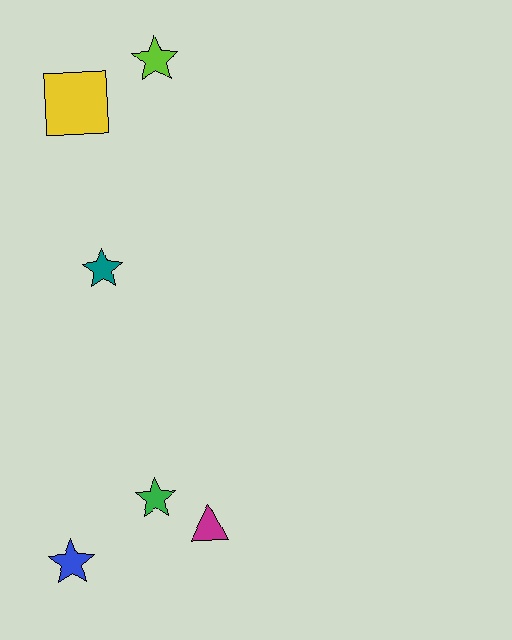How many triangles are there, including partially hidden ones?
There is 1 triangle.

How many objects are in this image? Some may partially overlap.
There are 6 objects.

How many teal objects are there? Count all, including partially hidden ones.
There is 1 teal object.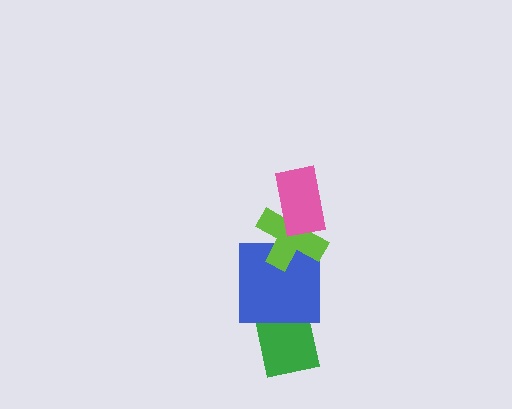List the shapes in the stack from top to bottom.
From top to bottom: the pink rectangle, the lime cross, the blue square, the green rectangle.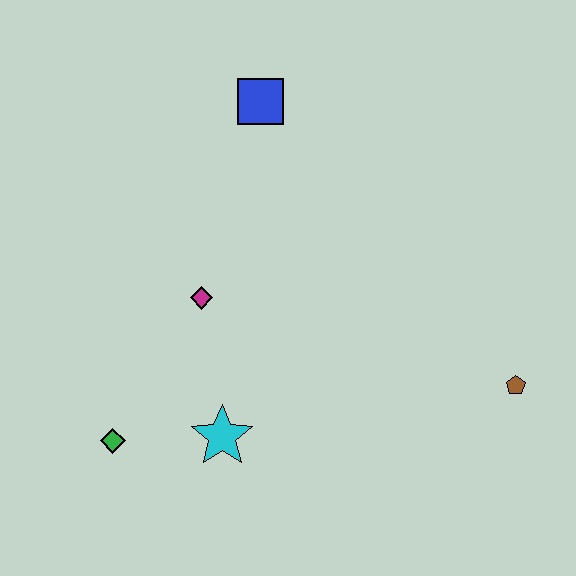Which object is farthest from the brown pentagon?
The green diamond is farthest from the brown pentagon.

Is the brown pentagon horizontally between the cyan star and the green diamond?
No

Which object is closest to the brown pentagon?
The cyan star is closest to the brown pentagon.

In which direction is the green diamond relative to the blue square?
The green diamond is below the blue square.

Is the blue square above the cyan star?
Yes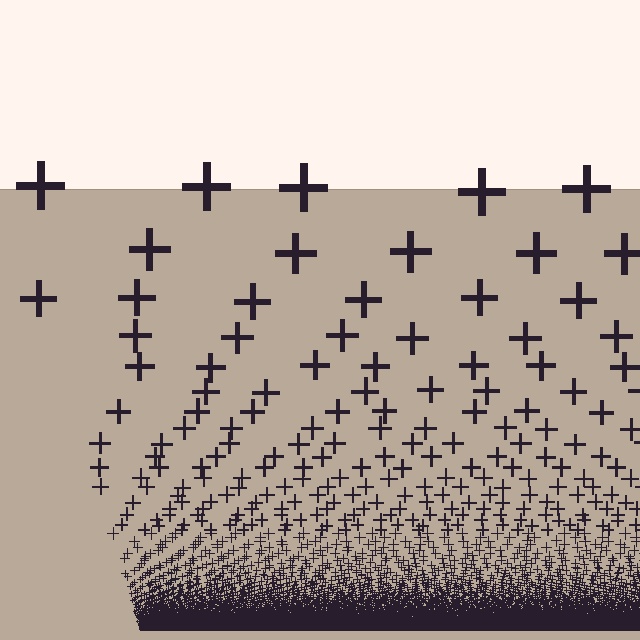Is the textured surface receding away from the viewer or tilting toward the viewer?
The surface appears to tilt toward the viewer. Texture elements get larger and sparser toward the top.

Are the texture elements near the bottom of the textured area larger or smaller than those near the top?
Smaller. The gradient is inverted — elements near the bottom are smaller and denser.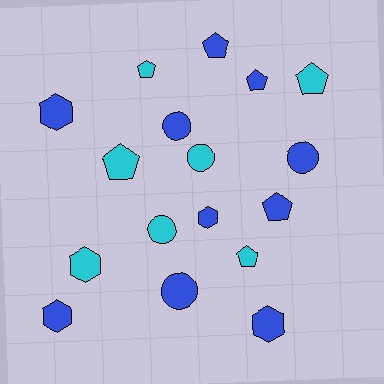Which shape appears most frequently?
Pentagon, with 7 objects.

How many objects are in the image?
There are 17 objects.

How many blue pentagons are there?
There are 3 blue pentagons.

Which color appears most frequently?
Blue, with 10 objects.